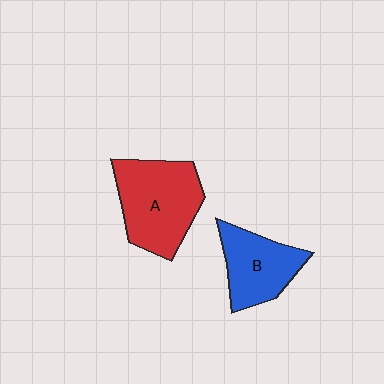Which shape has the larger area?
Shape A (red).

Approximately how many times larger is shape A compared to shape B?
Approximately 1.4 times.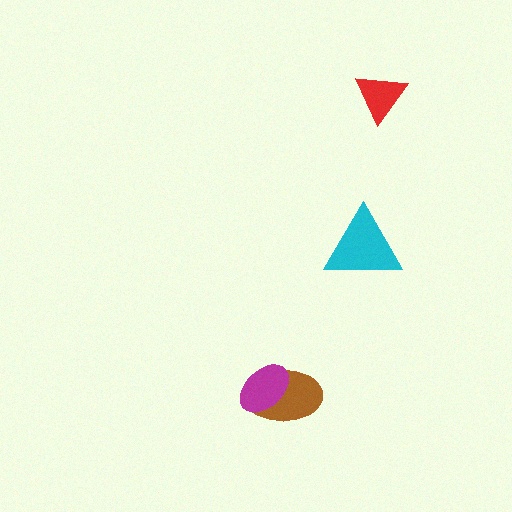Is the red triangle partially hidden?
No, no other shape covers it.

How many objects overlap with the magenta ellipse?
1 object overlaps with the magenta ellipse.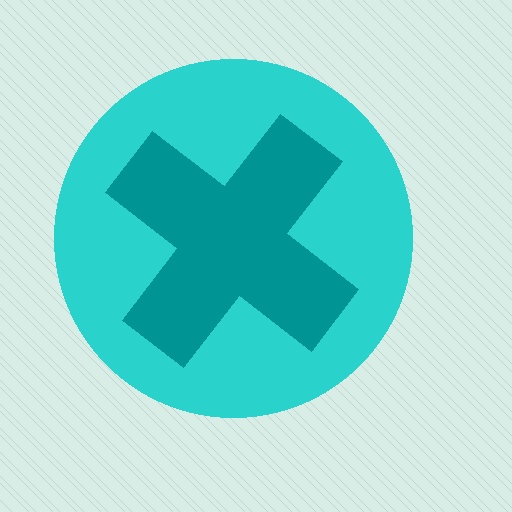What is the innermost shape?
The teal cross.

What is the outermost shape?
The cyan circle.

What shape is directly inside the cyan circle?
The teal cross.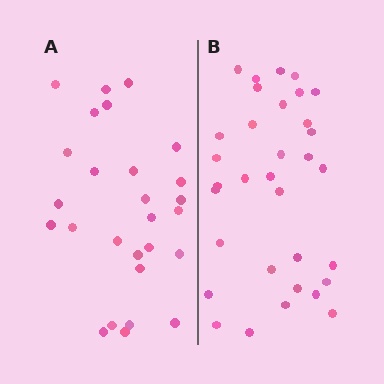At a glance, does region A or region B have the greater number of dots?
Region B (the right region) has more dots.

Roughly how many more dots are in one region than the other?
Region B has about 6 more dots than region A.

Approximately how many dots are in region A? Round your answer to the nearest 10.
About 30 dots. (The exact count is 27, which rounds to 30.)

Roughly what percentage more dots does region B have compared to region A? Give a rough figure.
About 20% more.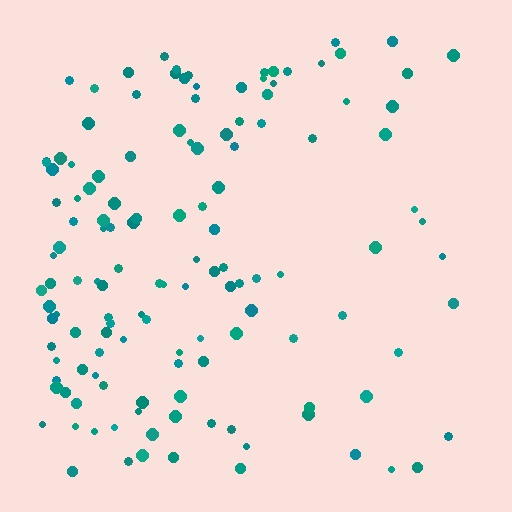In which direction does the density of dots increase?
From right to left, with the left side densest.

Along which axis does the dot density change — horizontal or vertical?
Horizontal.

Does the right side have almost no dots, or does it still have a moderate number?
Still a moderate number, just noticeably fewer than the left.